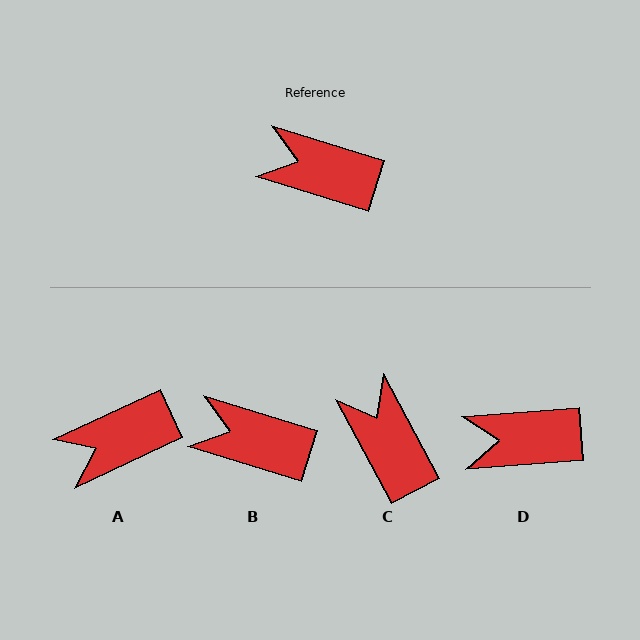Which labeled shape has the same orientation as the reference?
B.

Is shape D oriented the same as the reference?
No, it is off by about 21 degrees.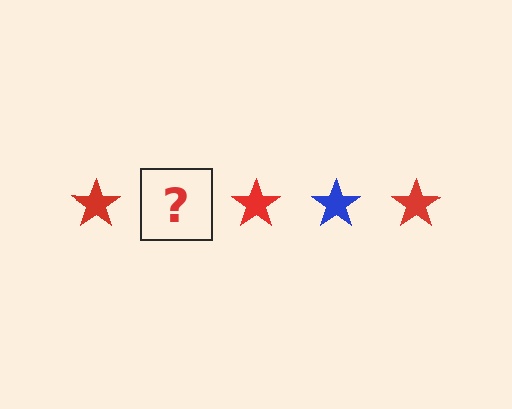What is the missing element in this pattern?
The missing element is a blue star.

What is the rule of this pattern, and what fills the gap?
The rule is that the pattern cycles through red, blue stars. The gap should be filled with a blue star.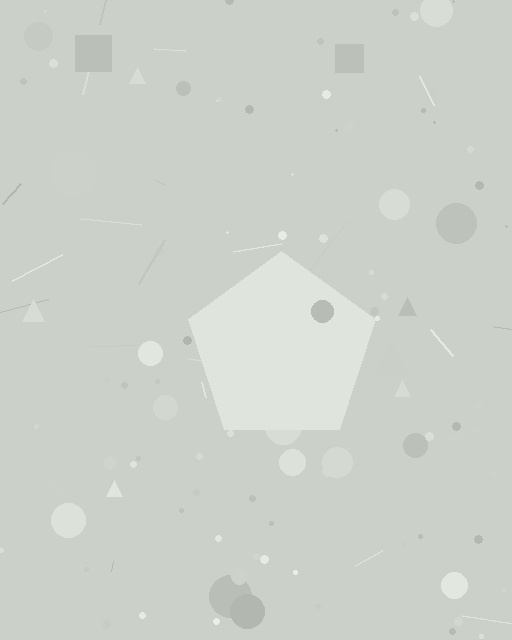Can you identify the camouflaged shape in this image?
The camouflaged shape is a pentagon.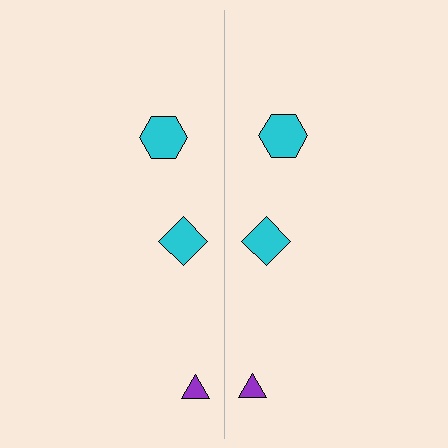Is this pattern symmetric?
Yes, this pattern has bilateral (reflection) symmetry.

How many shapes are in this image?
There are 6 shapes in this image.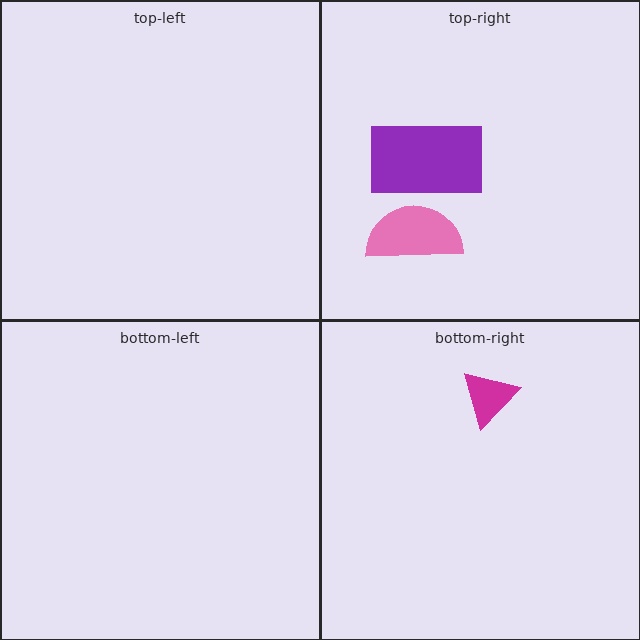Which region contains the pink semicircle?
The top-right region.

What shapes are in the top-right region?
The pink semicircle, the purple rectangle.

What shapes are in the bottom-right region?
The magenta triangle.